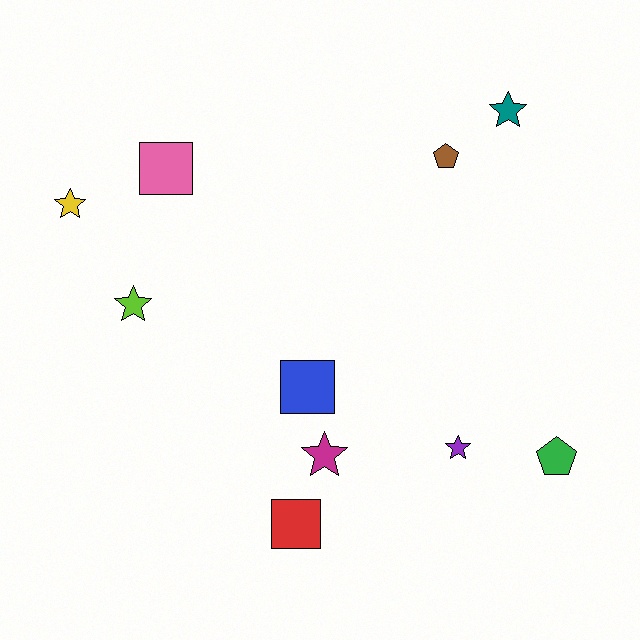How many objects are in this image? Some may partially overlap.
There are 10 objects.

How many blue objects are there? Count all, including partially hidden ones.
There is 1 blue object.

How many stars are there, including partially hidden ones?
There are 5 stars.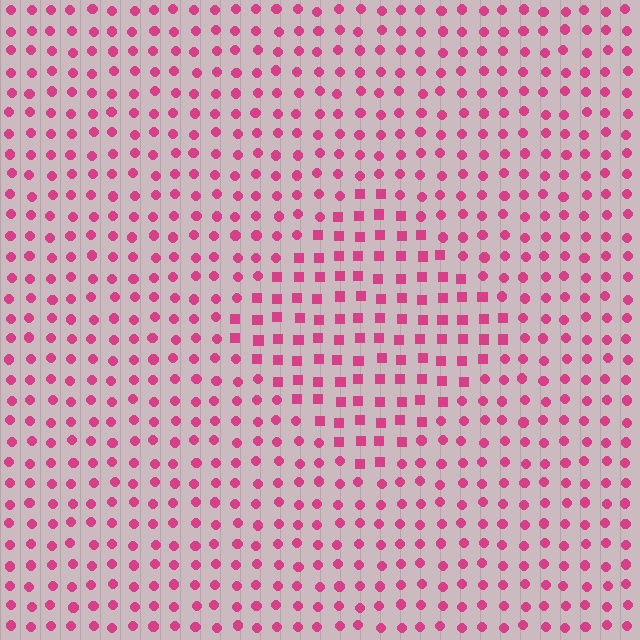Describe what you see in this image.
The image is filled with small magenta elements arranged in a uniform grid. A diamond-shaped region contains squares, while the surrounding area contains circles. The boundary is defined purely by the change in element shape.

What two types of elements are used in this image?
The image uses squares inside the diamond region and circles outside it.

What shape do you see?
I see a diamond.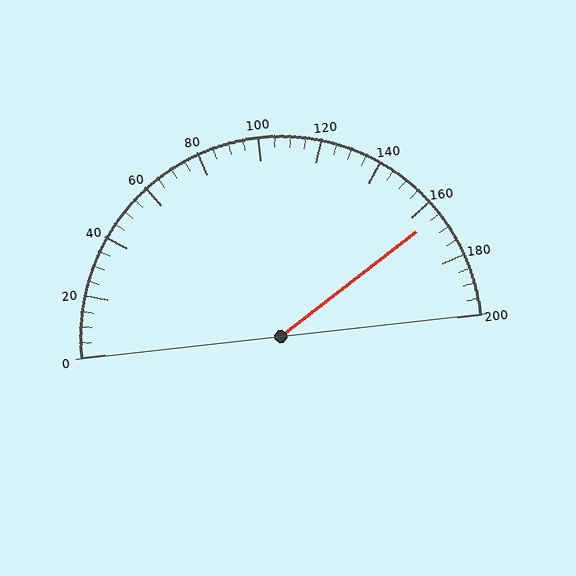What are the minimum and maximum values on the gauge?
The gauge ranges from 0 to 200.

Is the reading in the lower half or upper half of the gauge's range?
The reading is in the upper half of the range (0 to 200).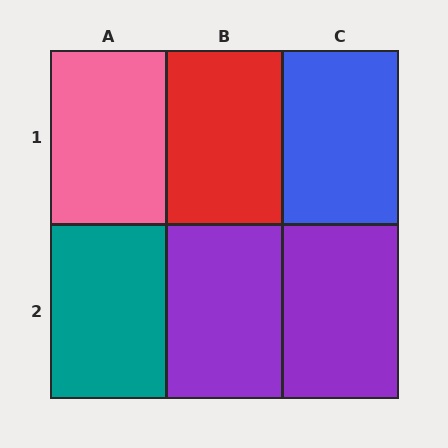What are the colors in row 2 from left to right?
Teal, purple, purple.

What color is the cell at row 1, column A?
Pink.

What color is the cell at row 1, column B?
Red.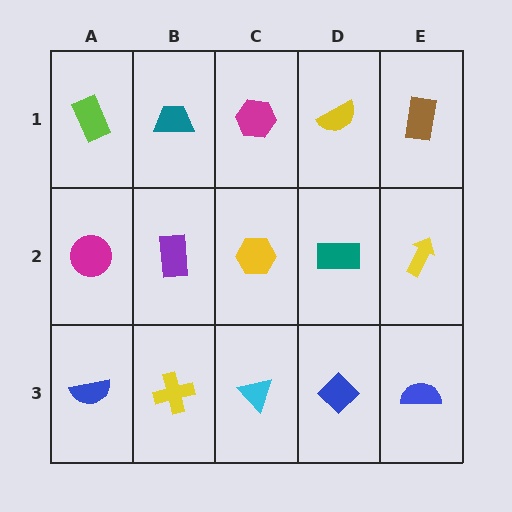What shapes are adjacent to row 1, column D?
A teal rectangle (row 2, column D), a magenta hexagon (row 1, column C), a brown rectangle (row 1, column E).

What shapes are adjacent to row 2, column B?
A teal trapezoid (row 1, column B), a yellow cross (row 3, column B), a magenta circle (row 2, column A), a yellow hexagon (row 2, column C).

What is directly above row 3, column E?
A yellow arrow.